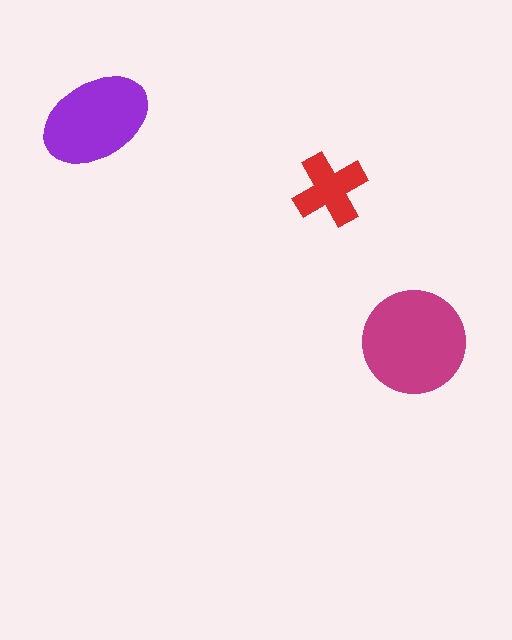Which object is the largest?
The magenta circle.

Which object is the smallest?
The red cross.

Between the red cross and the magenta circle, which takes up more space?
The magenta circle.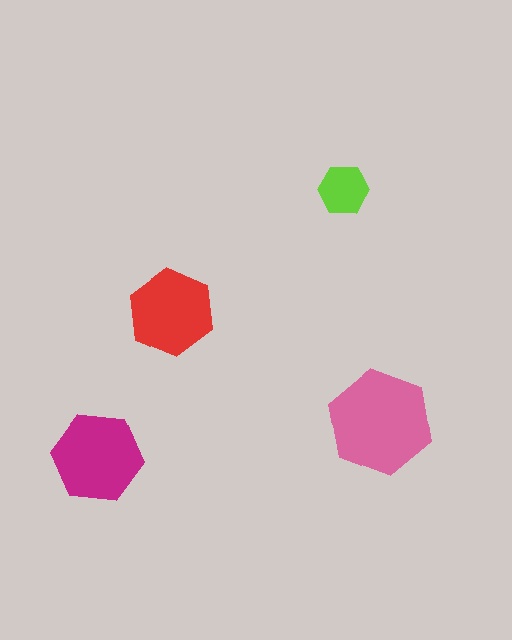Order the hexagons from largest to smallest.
the pink one, the magenta one, the red one, the lime one.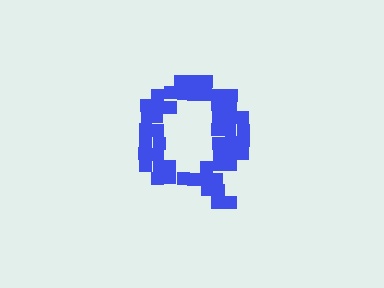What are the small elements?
The small elements are squares.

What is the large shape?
The large shape is the letter Q.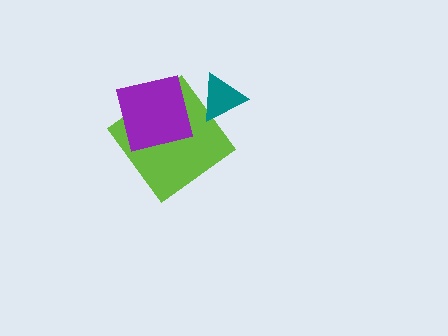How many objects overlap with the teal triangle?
1 object overlaps with the teal triangle.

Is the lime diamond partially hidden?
Yes, it is partially covered by another shape.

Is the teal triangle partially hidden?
No, no other shape covers it.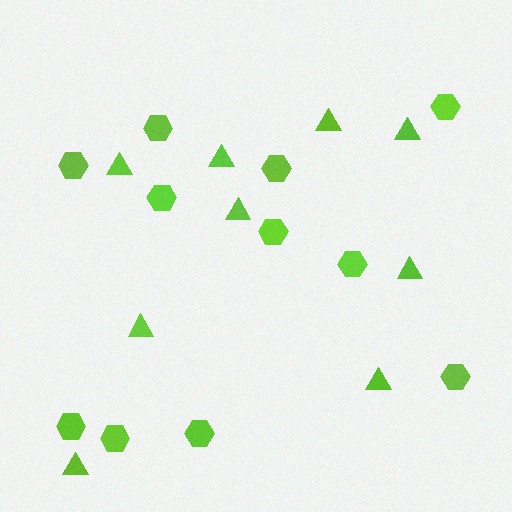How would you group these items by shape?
There are 2 groups: one group of triangles (9) and one group of hexagons (11).